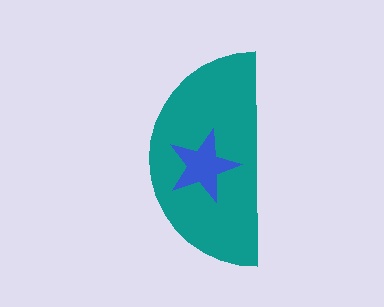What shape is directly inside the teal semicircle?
The blue star.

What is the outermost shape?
The teal semicircle.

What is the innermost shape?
The blue star.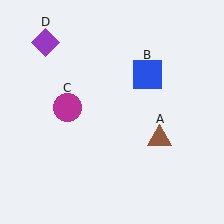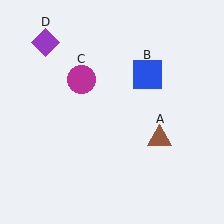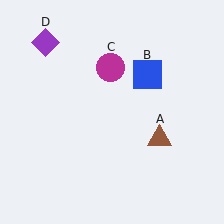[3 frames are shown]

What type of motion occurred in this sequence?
The magenta circle (object C) rotated clockwise around the center of the scene.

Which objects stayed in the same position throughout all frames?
Brown triangle (object A) and blue square (object B) and purple diamond (object D) remained stationary.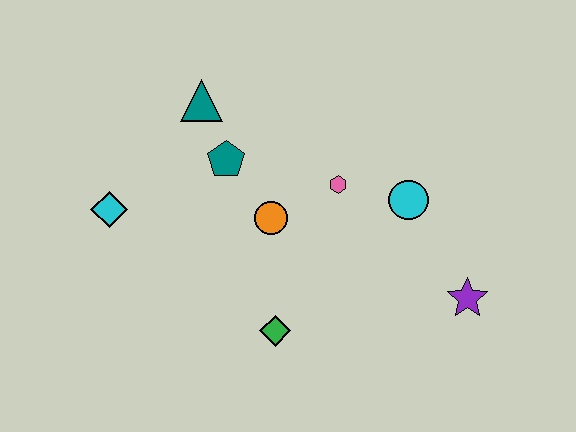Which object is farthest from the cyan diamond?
The purple star is farthest from the cyan diamond.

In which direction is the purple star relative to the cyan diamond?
The purple star is to the right of the cyan diamond.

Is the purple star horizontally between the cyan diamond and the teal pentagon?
No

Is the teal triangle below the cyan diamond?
No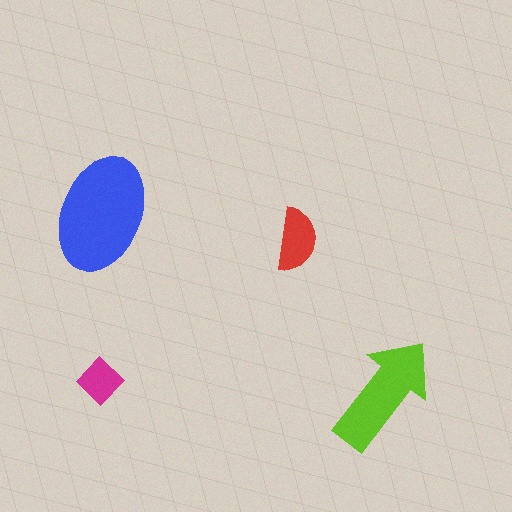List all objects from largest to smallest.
The blue ellipse, the lime arrow, the red semicircle, the magenta diamond.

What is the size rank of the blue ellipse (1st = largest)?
1st.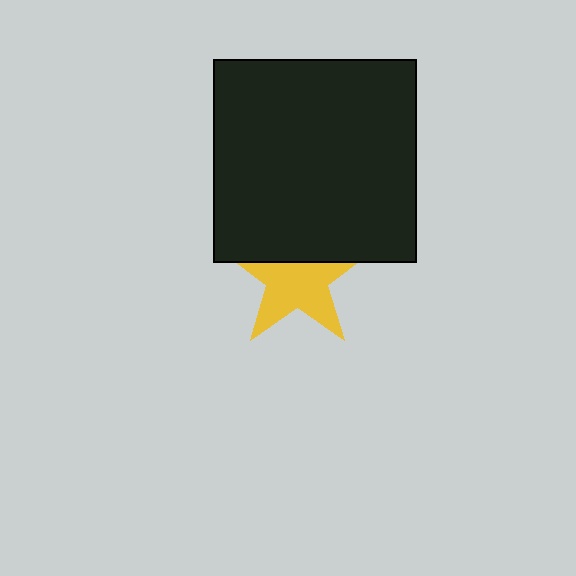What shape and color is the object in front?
The object in front is a black square.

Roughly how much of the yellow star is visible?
About half of it is visible (roughly 64%).